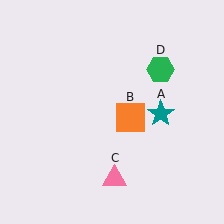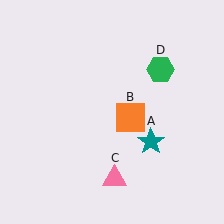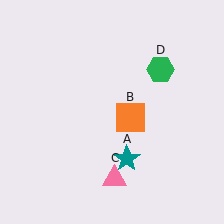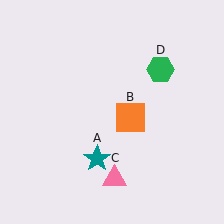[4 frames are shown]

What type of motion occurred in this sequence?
The teal star (object A) rotated clockwise around the center of the scene.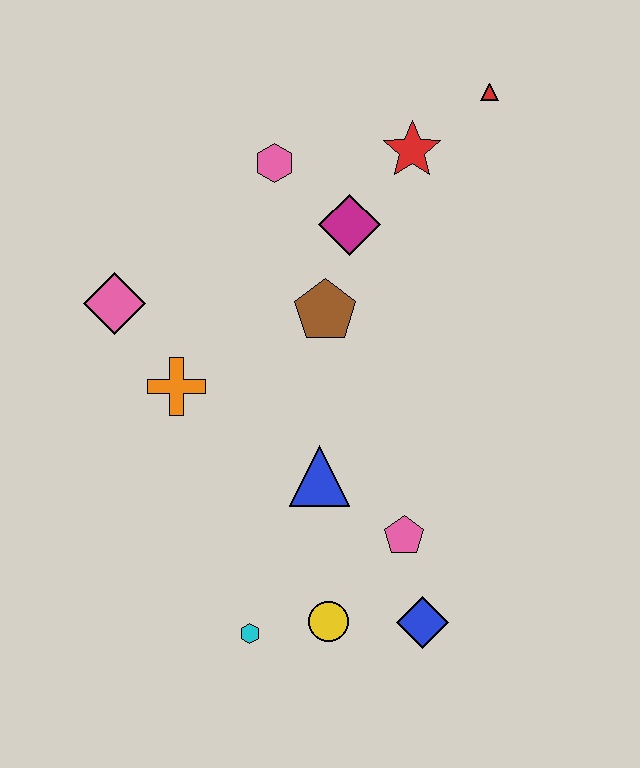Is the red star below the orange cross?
No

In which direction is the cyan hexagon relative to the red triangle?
The cyan hexagon is below the red triangle.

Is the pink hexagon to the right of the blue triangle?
No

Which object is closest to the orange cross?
The pink diamond is closest to the orange cross.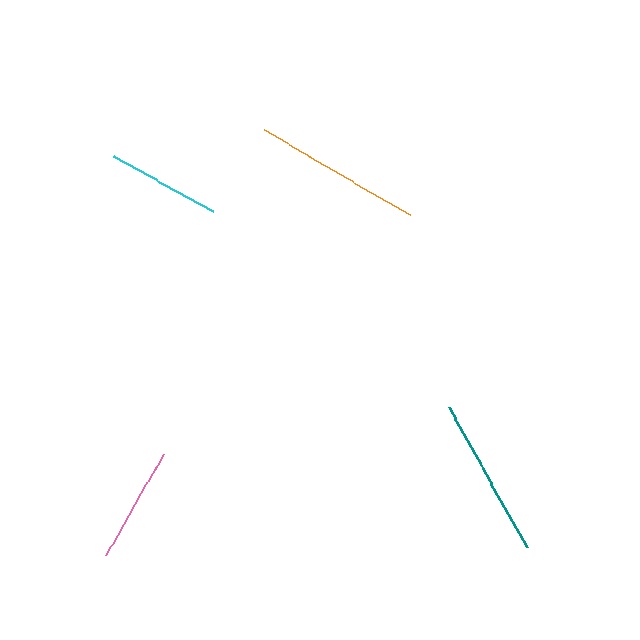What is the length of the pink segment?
The pink segment is approximately 116 pixels long.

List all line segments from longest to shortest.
From longest to shortest: orange, teal, pink, cyan.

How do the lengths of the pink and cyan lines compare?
The pink and cyan lines are approximately the same length.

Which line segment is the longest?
The orange line is the longest at approximately 170 pixels.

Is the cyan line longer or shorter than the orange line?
The orange line is longer than the cyan line.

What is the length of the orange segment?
The orange segment is approximately 170 pixels long.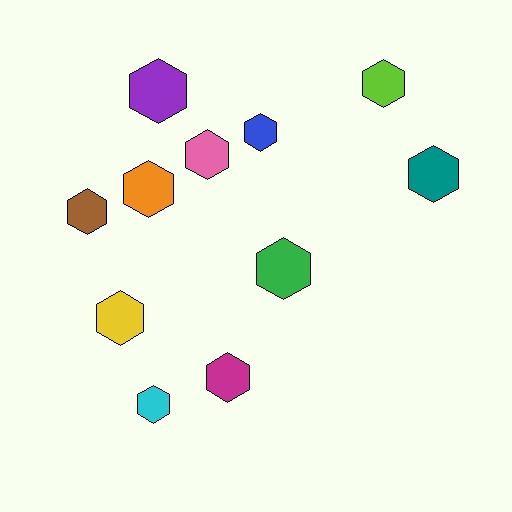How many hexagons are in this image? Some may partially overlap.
There are 11 hexagons.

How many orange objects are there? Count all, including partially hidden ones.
There is 1 orange object.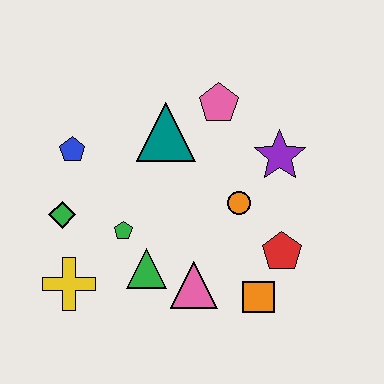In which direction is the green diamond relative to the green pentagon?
The green diamond is to the left of the green pentagon.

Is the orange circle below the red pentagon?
No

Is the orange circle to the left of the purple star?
Yes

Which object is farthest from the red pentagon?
The blue pentagon is farthest from the red pentagon.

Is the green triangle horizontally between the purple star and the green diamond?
Yes